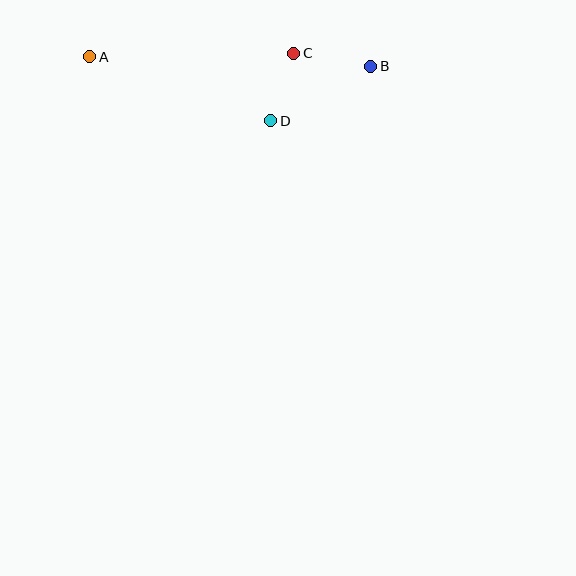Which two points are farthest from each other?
Points A and B are farthest from each other.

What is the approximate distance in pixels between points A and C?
The distance between A and C is approximately 204 pixels.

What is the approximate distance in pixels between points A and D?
The distance between A and D is approximately 192 pixels.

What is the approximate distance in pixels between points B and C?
The distance between B and C is approximately 78 pixels.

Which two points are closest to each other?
Points C and D are closest to each other.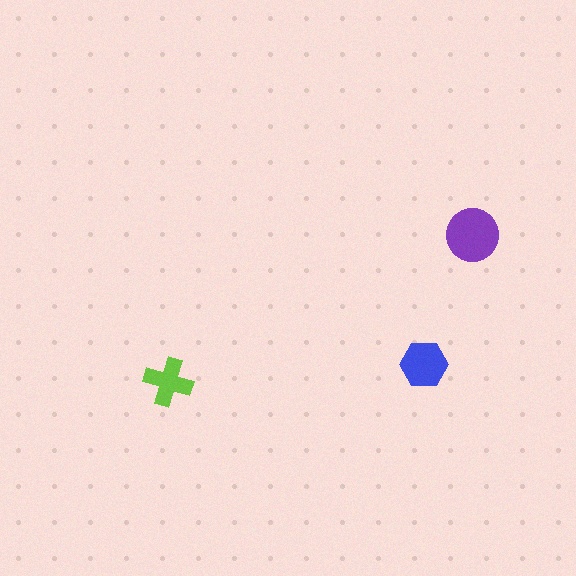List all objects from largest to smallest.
The purple circle, the blue hexagon, the lime cross.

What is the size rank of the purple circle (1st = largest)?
1st.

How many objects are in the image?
There are 3 objects in the image.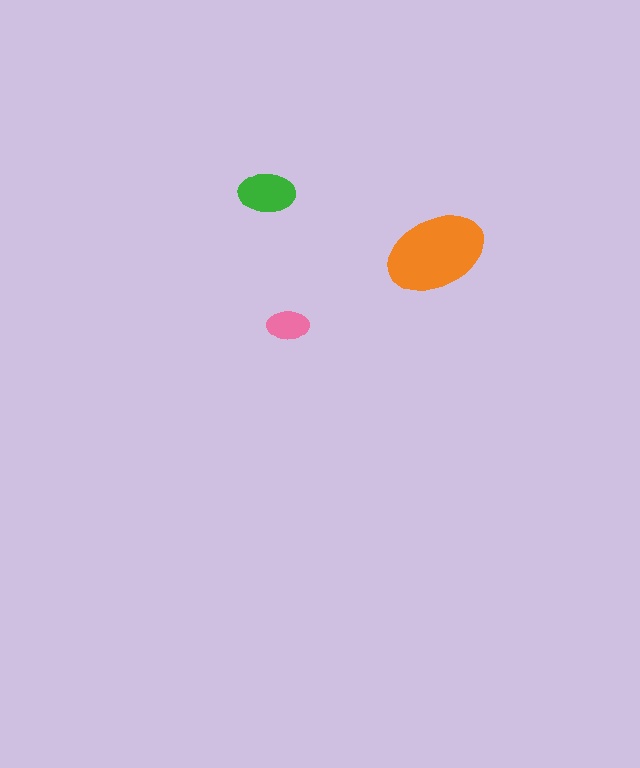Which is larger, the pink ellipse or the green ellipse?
The green one.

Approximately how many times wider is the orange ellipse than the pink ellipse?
About 2.5 times wider.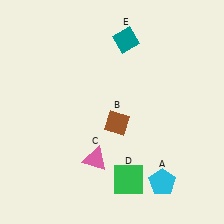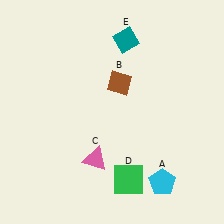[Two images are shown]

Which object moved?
The brown diamond (B) moved up.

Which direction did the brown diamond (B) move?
The brown diamond (B) moved up.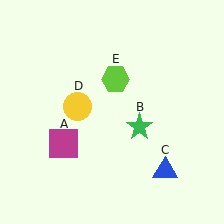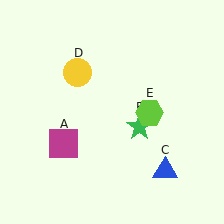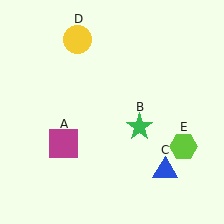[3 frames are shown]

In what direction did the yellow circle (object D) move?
The yellow circle (object D) moved up.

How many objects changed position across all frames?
2 objects changed position: yellow circle (object D), lime hexagon (object E).